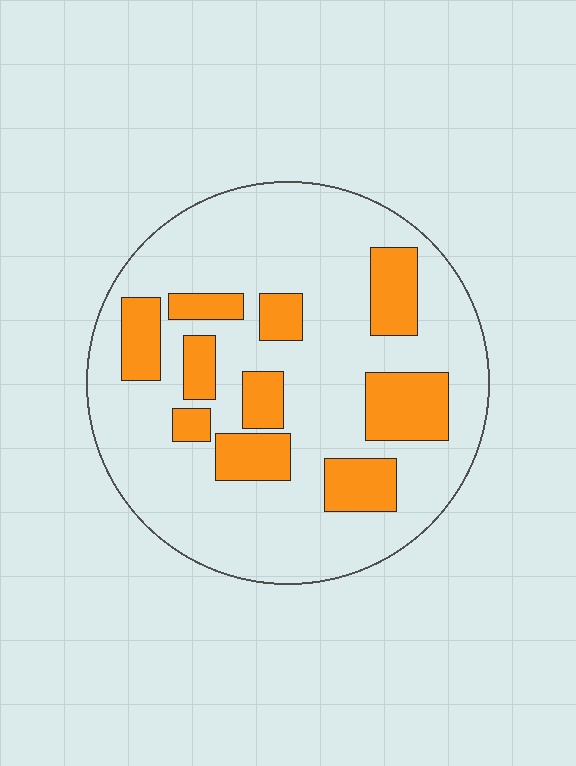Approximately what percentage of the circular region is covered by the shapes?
Approximately 25%.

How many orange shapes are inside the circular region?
10.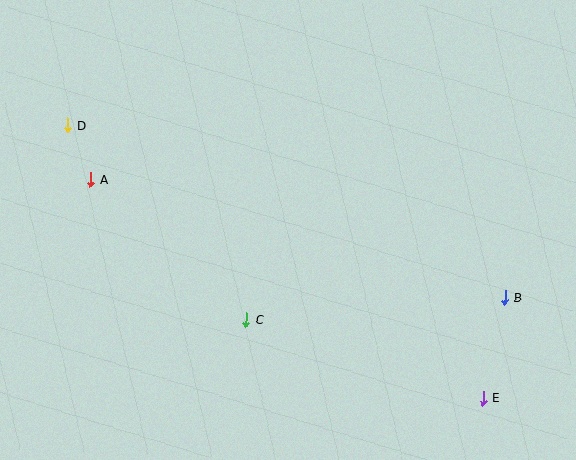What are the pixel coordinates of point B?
Point B is at (505, 298).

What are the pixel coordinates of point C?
Point C is at (246, 319).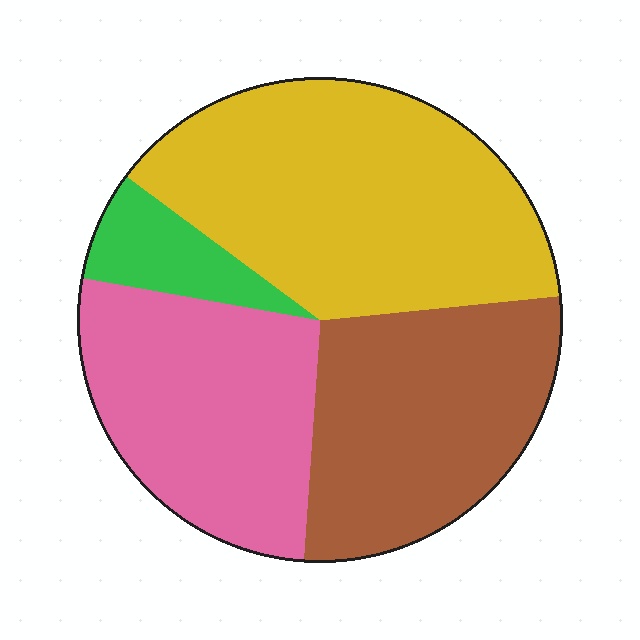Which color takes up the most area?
Yellow, at roughly 40%.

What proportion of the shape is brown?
Brown takes up about one quarter (1/4) of the shape.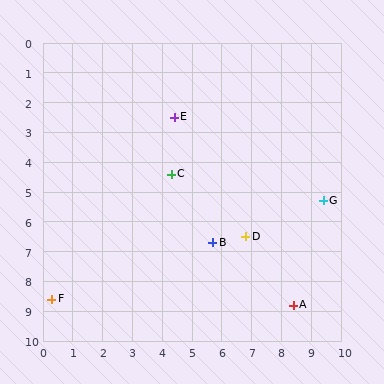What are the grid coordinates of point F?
Point F is at approximately (0.3, 8.6).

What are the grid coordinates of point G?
Point G is at approximately (9.4, 5.3).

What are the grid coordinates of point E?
Point E is at approximately (4.4, 2.5).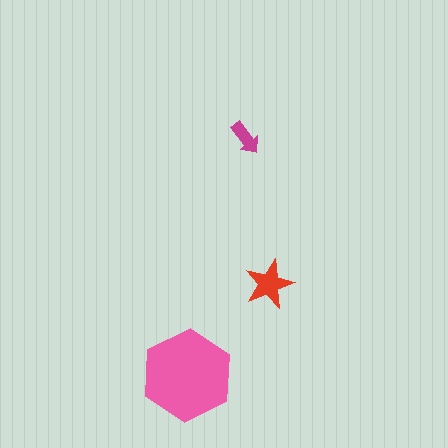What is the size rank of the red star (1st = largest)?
2nd.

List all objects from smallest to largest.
The magenta arrow, the red star, the pink hexagon.